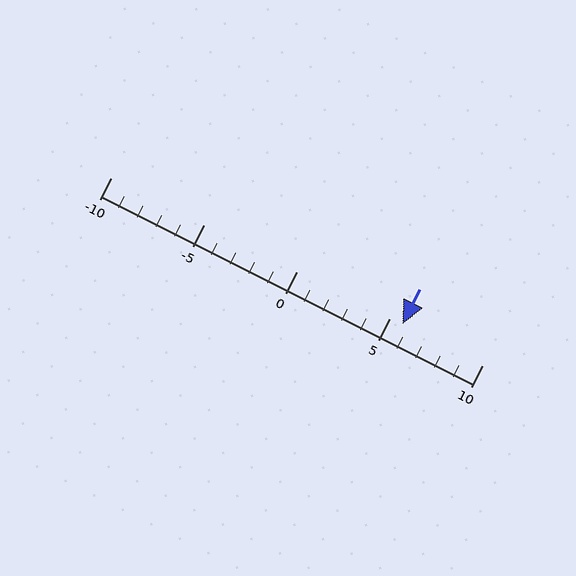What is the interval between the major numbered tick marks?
The major tick marks are spaced 5 units apart.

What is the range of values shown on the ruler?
The ruler shows values from -10 to 10.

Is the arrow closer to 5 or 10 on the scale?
The arrow is closer to 5.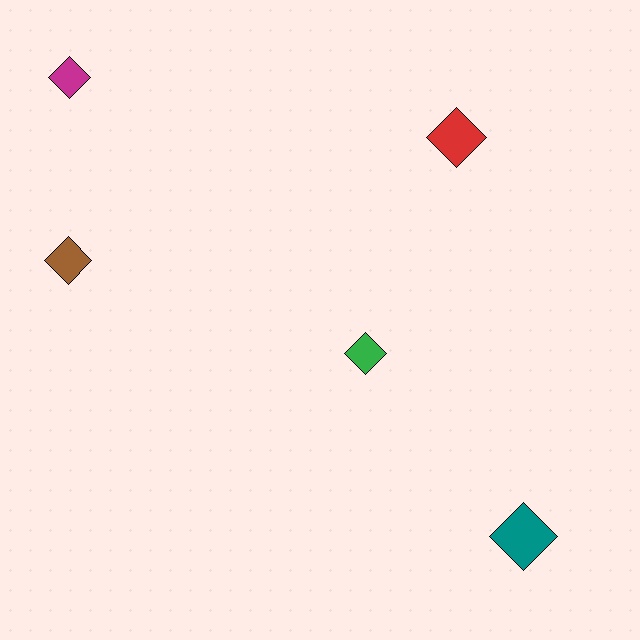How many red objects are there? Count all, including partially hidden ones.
There is 1 red object.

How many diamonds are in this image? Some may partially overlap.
There are 5 diamonds.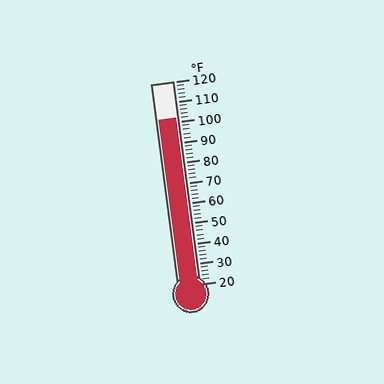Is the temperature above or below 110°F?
The temperature is below 110°F.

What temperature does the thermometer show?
The thermometer shows approximately 102°F.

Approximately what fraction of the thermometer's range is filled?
The thermometer is filled to approximately 80% of its range.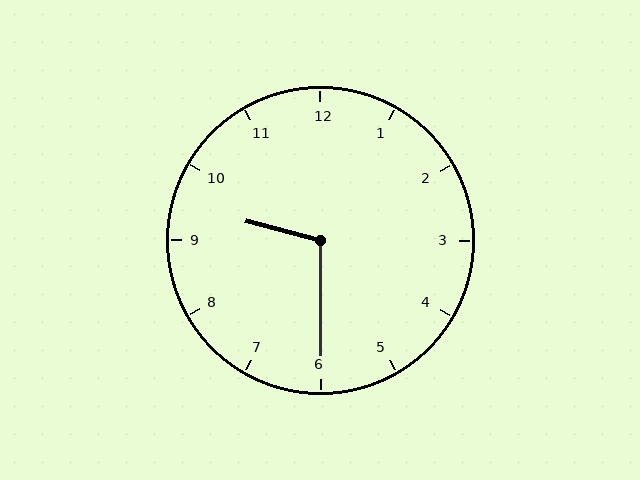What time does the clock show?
9:30.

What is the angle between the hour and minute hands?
Approximately 105 degrees.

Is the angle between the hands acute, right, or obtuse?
It is obtuse.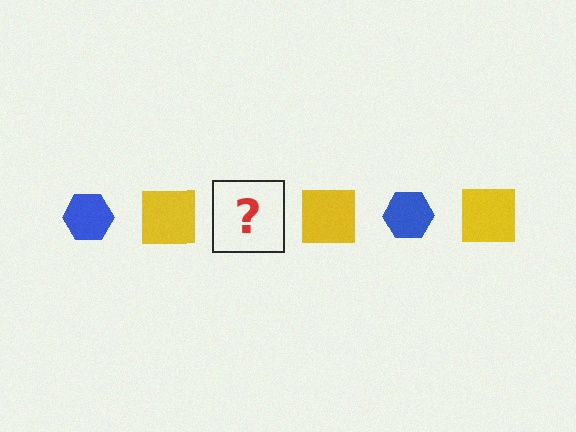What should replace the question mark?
The question mark should be replaced with a blue hexagon.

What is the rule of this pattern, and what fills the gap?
The rule is that the pattern alternates between blue hexagon and yellow square. The gap should be filled with a blue hexagon.